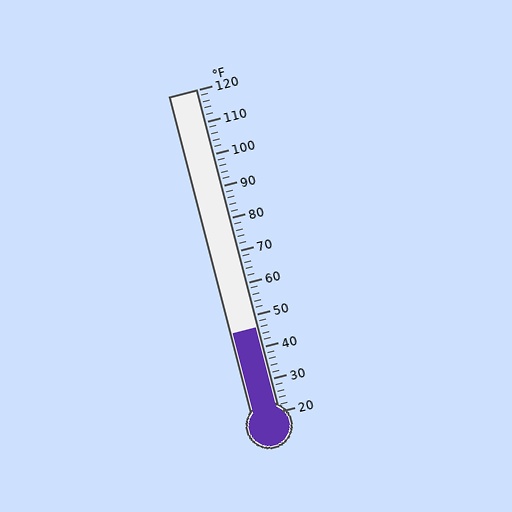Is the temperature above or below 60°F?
The temperature is below 60°F.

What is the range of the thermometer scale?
The thermometer scale ranges from 20°F to 120°F.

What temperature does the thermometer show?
The thermometer shows approximately 46°F.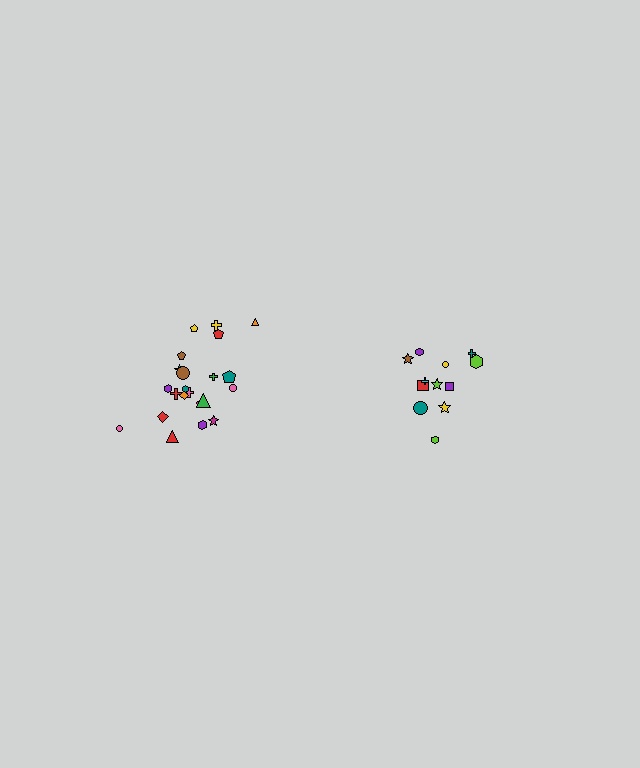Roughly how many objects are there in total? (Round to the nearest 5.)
Roughly 35 objects in total.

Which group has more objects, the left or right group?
The left group.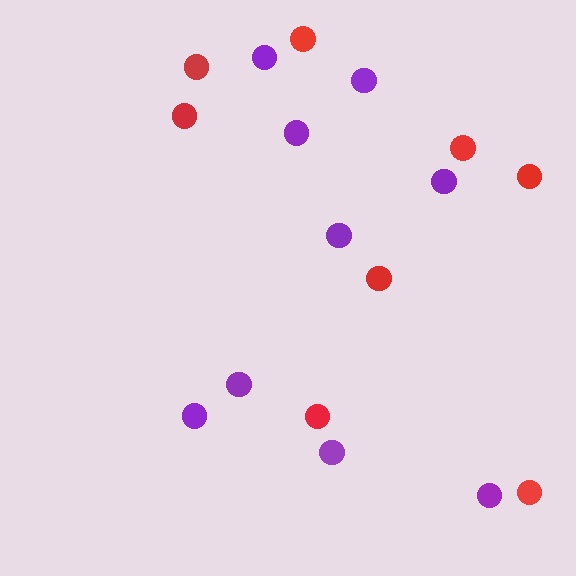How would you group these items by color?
There are 2 groups: one group of red circles (8) and one group of purple circles (9).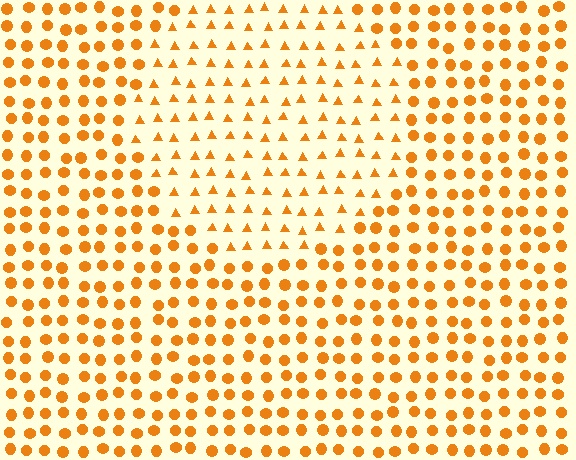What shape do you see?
I see a circle.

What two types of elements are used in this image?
The image uses triangles inside the circle region and circles outside it.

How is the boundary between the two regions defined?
The boundary is defined by a change in element shape: triangles inside vs. circles outside. All elements share the same color and spacing.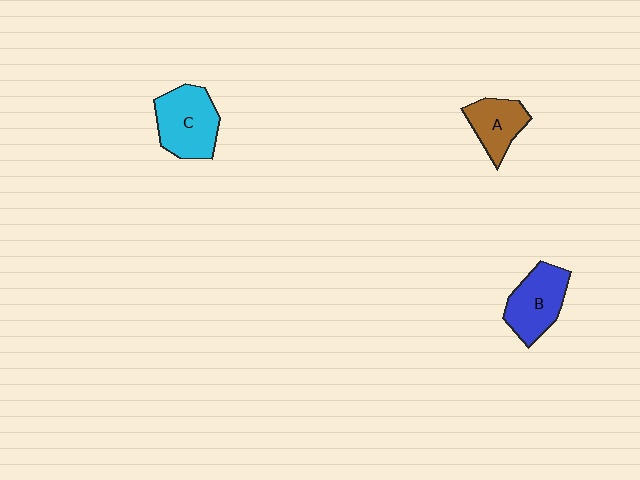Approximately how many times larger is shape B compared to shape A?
Approximately 1.3 times.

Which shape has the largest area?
Shape C (cyan).